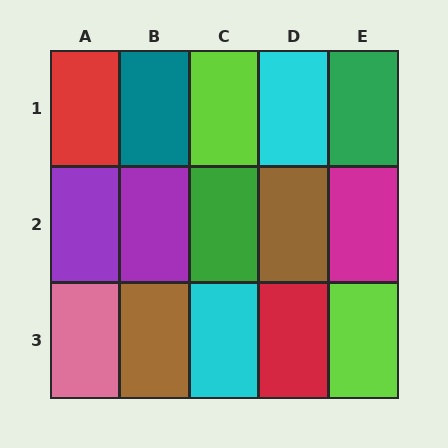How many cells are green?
2 cells are green.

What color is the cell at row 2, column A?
Purple.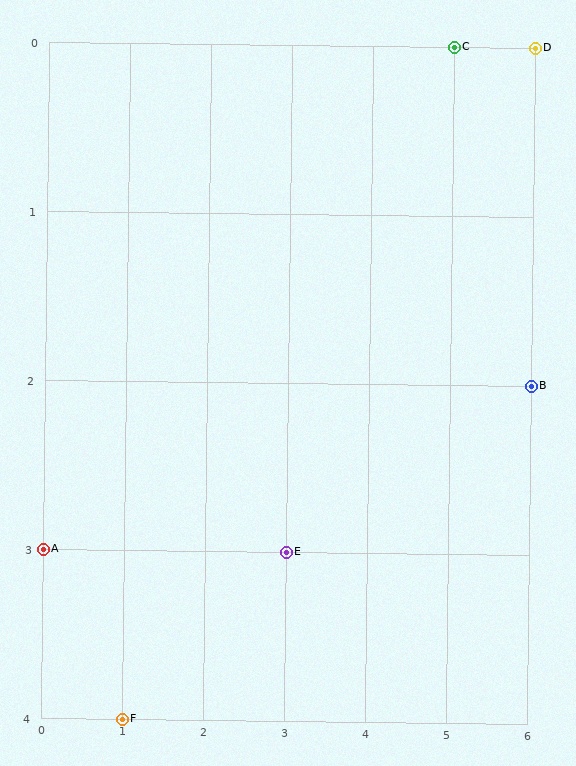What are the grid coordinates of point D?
Point D is at grid coordinates (6, 0).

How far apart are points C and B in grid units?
Points C and B are 1 column and 2 rows apart (about 2.2 grid units diagonally).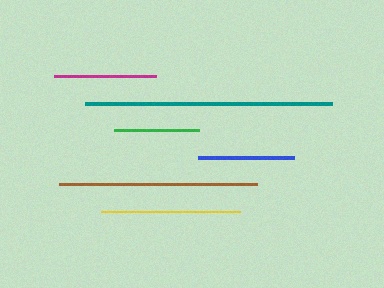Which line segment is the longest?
The teal line is the longest at approximately 247 pixels.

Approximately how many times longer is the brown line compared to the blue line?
The brown line is approximately 2.1 times the length of the blue line.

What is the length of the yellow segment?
The yellow segment is approximately 139 pixels long.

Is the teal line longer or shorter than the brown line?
The teal line is longer than the brown line.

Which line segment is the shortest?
The green line is the shortest at approximately 86 pixels.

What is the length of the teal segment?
The teal segment is approximately 247 pixels long.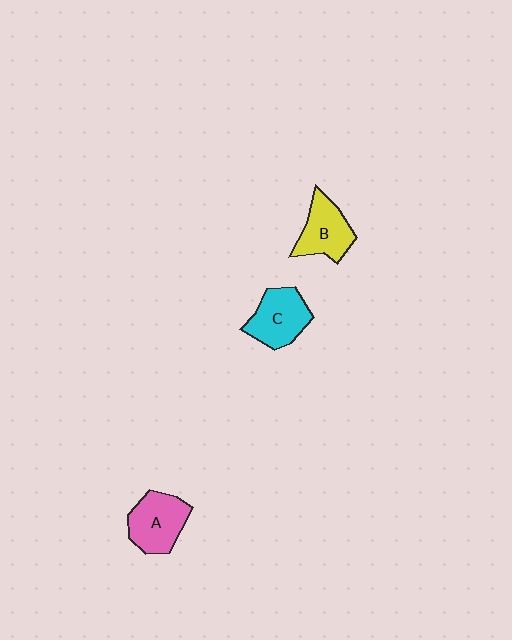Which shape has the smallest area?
Shape B (yellow).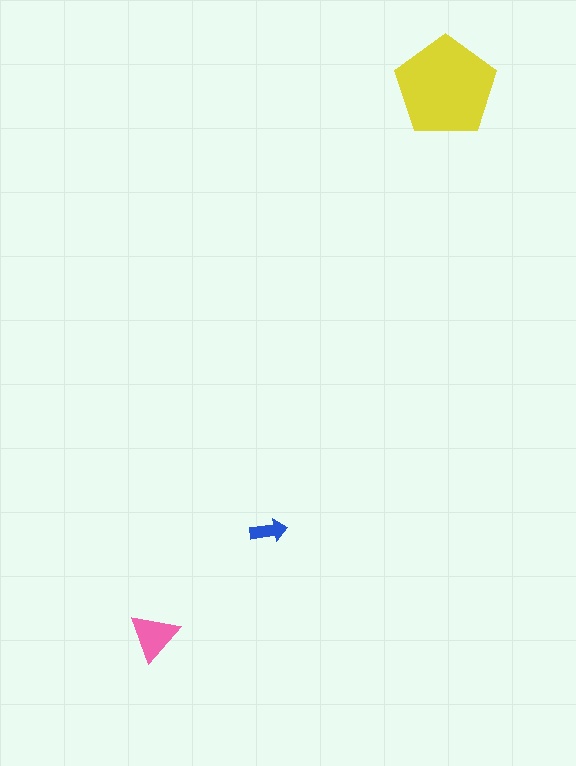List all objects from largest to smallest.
The yellow pentagon, the pink triangle, the blue arrow.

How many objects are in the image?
There are 3 objects in the image.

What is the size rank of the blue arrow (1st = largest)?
3rd.